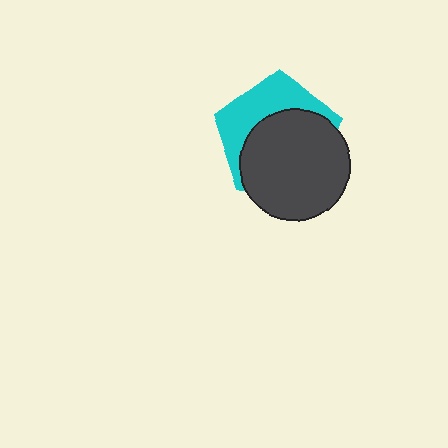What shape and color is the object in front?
The object in front is a dark gray circle.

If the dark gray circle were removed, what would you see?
You would see the complete cyan pentagon.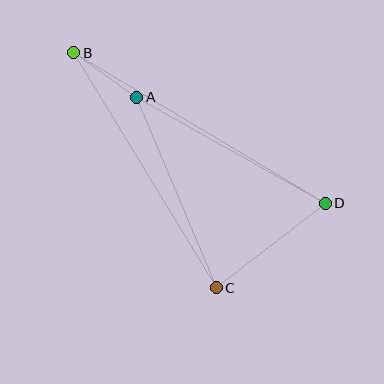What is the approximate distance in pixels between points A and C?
The distance between A and C is approximately 207 pixels.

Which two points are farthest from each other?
Points B and D are farthest from each other.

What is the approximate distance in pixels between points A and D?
The distance between A and D is approximately 216 pixels.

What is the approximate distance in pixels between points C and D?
The distance between C and D is approximately 138 pixels.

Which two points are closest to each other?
Points A and B are closest to each other.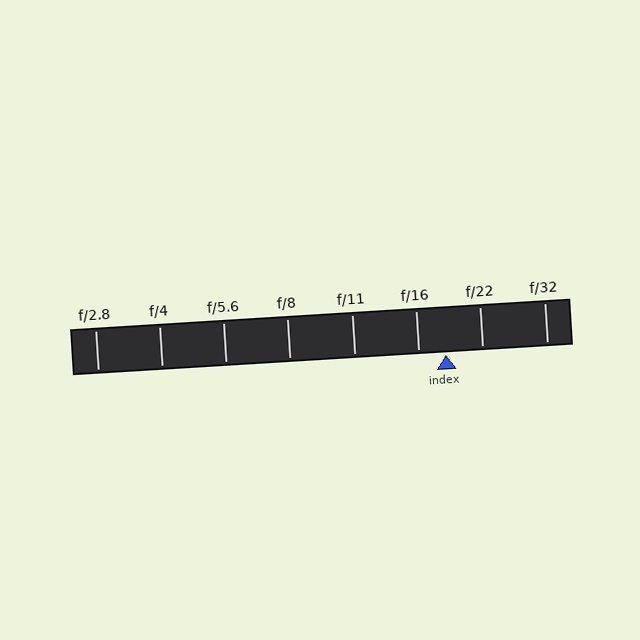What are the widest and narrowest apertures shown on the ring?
The widest aperture shown is f/2.8 and the narrowest is f/32.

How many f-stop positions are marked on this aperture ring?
There are 8 f-stop positions marked.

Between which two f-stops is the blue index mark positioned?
The index mark is between f/16 and f/22.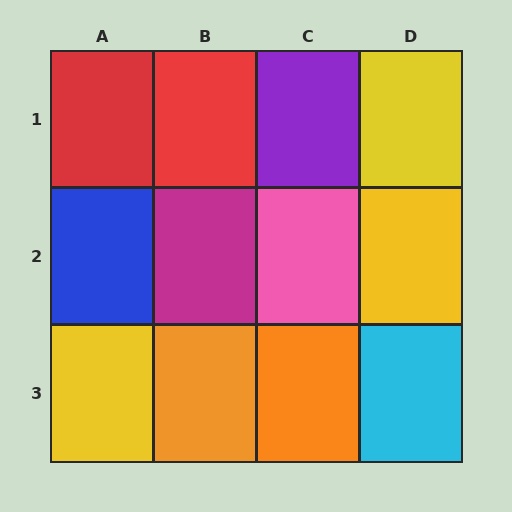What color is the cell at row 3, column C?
Orange.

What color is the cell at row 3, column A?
Yellow.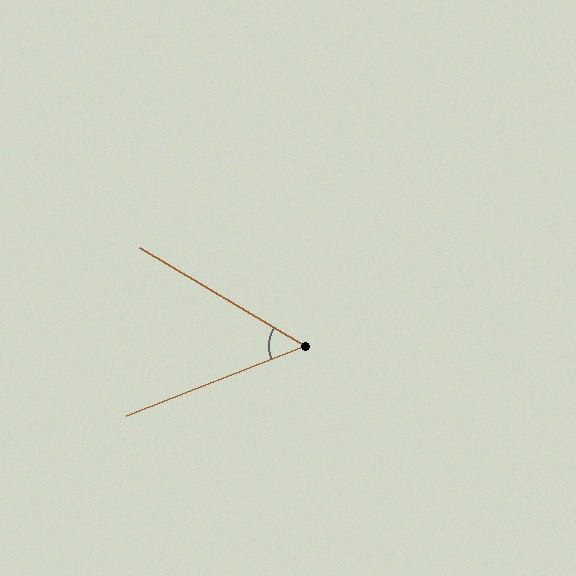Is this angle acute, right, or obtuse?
It is acute.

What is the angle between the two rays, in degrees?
Approximately 52 degrees.